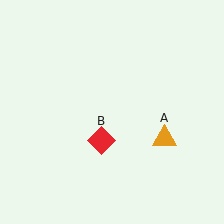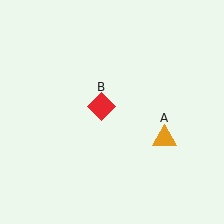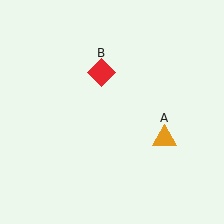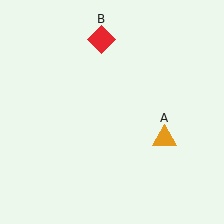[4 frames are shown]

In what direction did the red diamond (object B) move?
The red diamond (object B) moved up.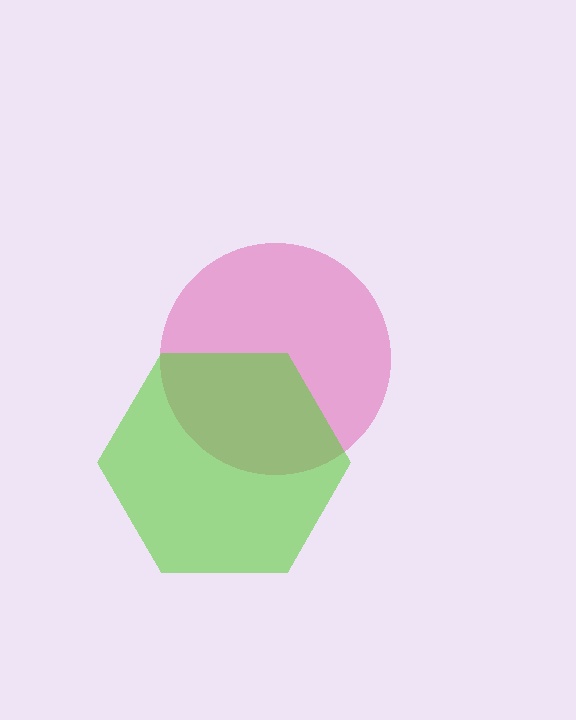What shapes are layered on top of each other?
The layered shapes are: a pink circle, a lime hexagon.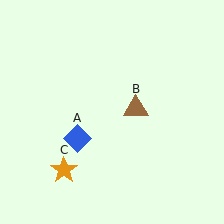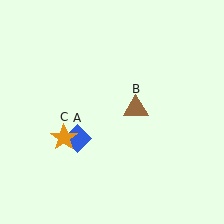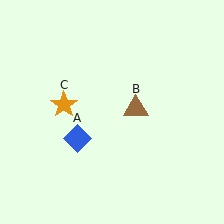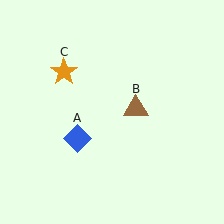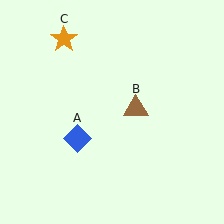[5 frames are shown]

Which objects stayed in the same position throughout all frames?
Blue diamond (object A) and brown triangle (object B) remained stationary.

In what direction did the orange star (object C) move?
The orange star (object C) moved up.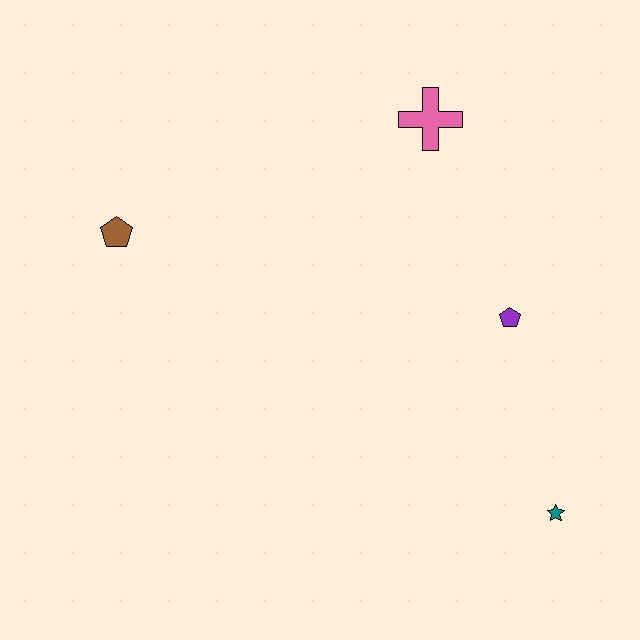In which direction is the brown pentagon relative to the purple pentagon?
The brown pentagon is to the left of the purple pentagon.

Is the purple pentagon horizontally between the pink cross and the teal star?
Yes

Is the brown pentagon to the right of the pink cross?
No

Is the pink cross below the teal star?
No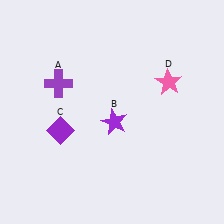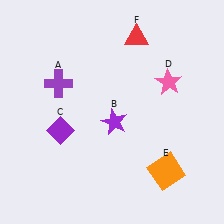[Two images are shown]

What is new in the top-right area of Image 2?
A red triangle (F) was added in the top-right area of Image 2.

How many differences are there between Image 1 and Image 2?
There are 2 differences between the two images.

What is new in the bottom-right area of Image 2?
An orange square (E) was added in the bottom-right area of Image 2.